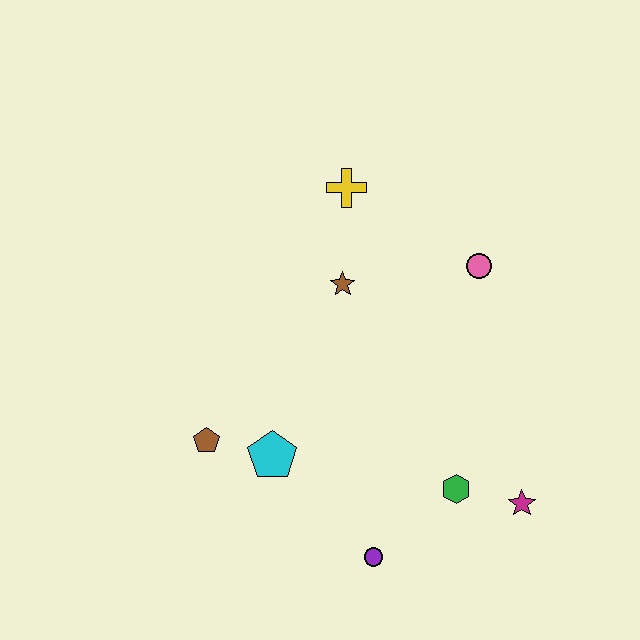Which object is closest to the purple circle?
The green hexagon is closest to the purple circle.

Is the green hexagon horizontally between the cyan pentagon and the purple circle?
No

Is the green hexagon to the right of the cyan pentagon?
Yes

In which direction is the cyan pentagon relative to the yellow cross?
The cyan pentagon is below the yellow cross.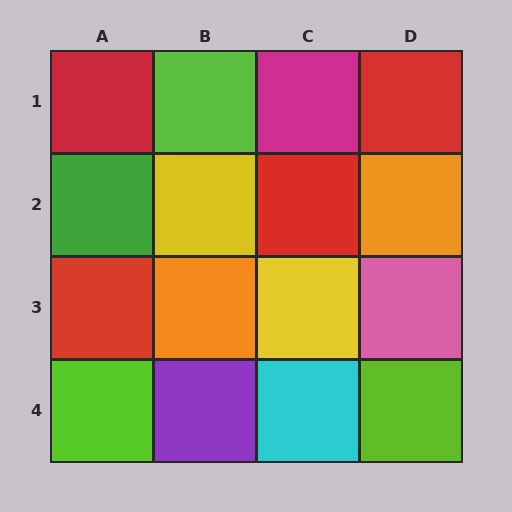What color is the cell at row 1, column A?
Red.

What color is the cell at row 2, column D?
Orange.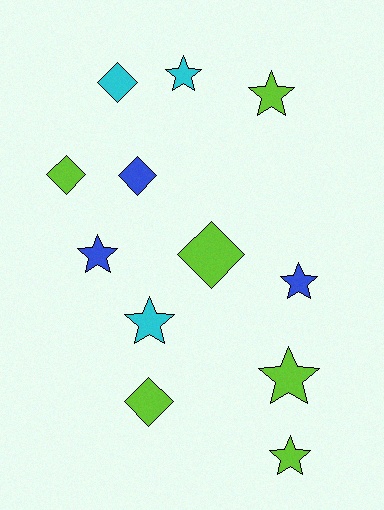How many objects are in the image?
There are 12 objects.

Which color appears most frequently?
Lime, with 6 objects.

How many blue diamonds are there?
There is 1 blue diamond.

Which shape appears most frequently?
Star, with 7 objects.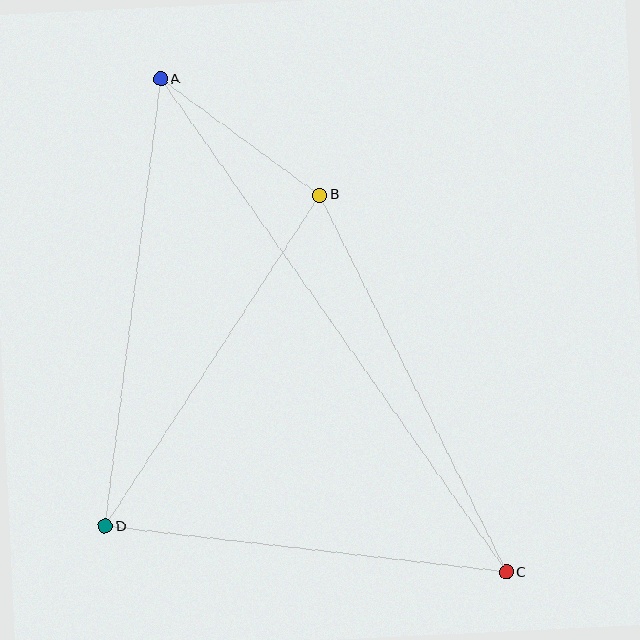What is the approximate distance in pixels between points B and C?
The distance between B and C is approximately 421 pixels.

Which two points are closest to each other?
Points A and B are closest to each other.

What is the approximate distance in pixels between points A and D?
The distance between A and D is approximately 451 pixels.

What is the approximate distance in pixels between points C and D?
The distance between C and D is approximately 404 pixels.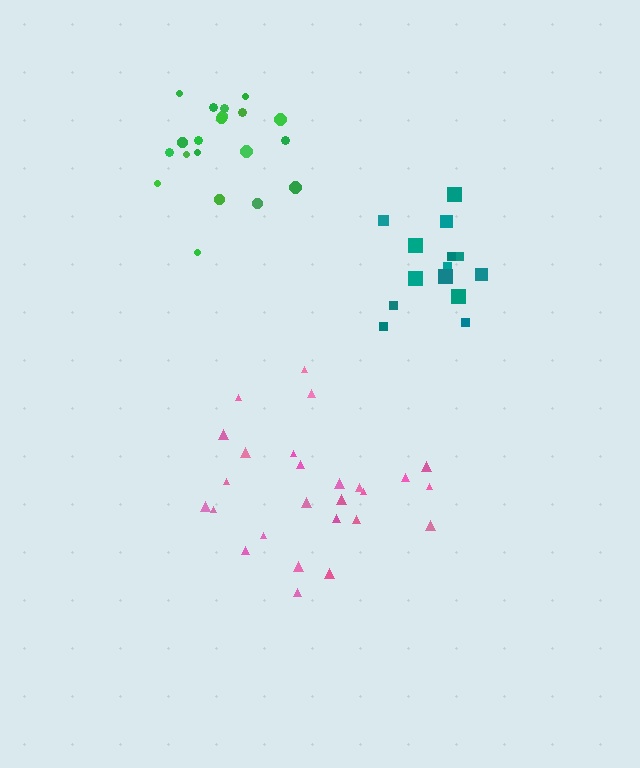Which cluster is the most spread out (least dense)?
Pink.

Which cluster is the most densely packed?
Green.